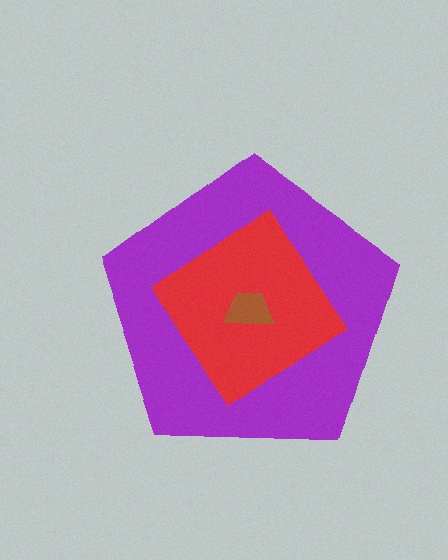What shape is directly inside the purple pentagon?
The red diamond.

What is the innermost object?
The brown trapezoid.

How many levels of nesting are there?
3.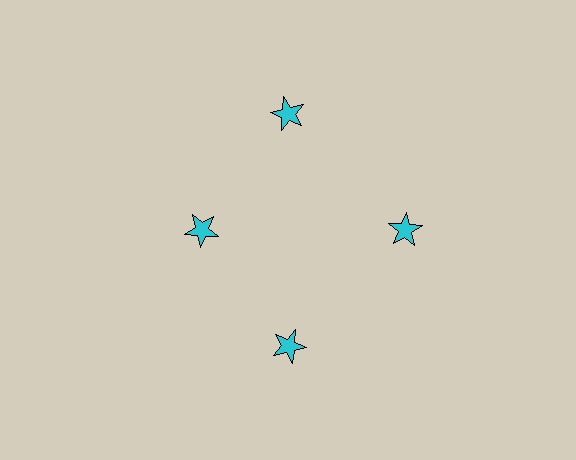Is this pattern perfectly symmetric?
No. The 4 cyan stars are arranged in a ring, but one element near the 9 o'clock position is pulled inward toward the center, breaking the 4-fold rotational symmetry.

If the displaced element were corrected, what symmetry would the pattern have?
It would have 4-fold rotational symmetry — the pattern would map onto itself every 90 degrees.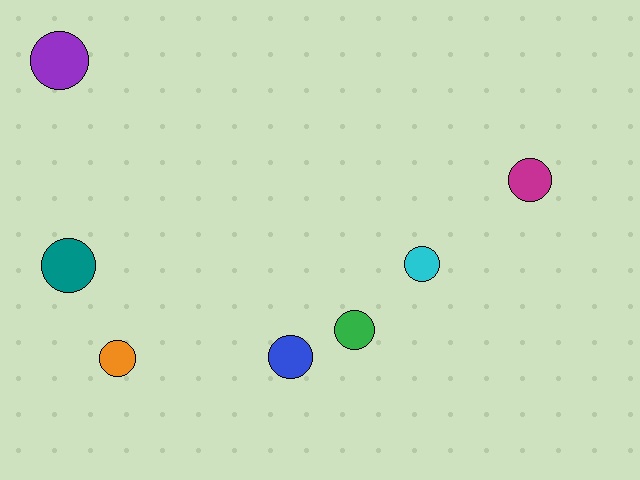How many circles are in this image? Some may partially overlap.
There are 7 circles.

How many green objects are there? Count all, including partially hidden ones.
There is 1 green object.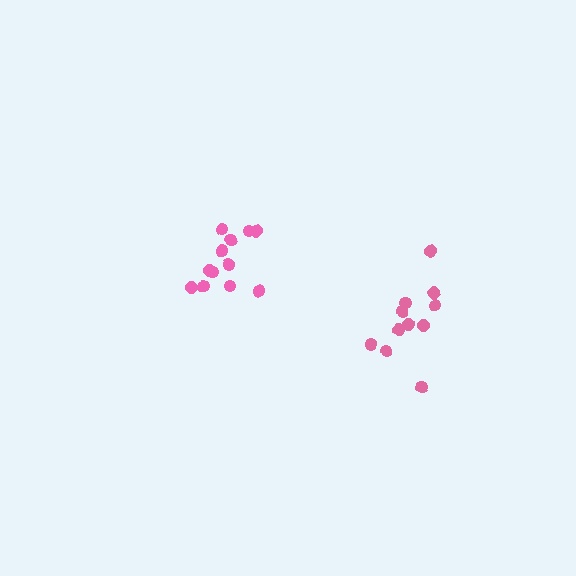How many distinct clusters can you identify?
There are 2 distinct clusters.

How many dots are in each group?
Group 1: 12 dots, Group 2: 11 dots (23 total).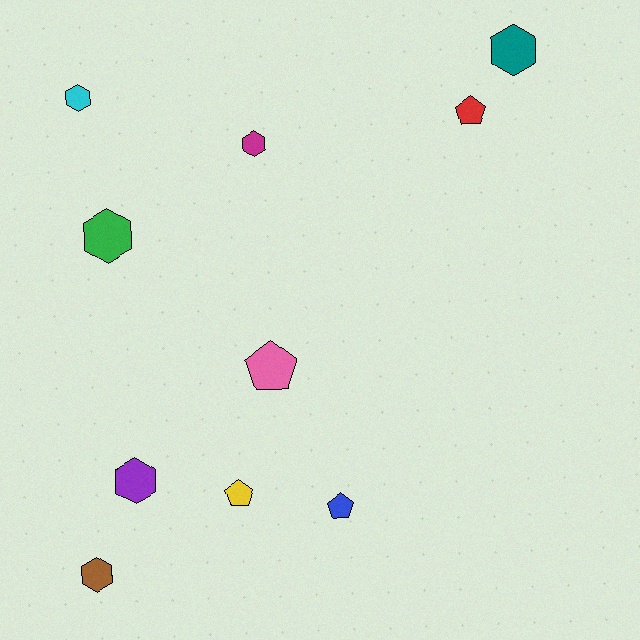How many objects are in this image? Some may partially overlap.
There are 10 objects.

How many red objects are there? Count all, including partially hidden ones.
There is 1 red object.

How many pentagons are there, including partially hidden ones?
There are 4 pentagons.